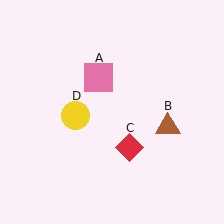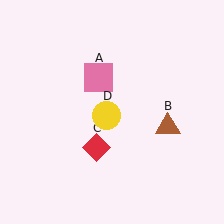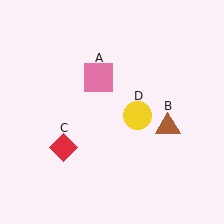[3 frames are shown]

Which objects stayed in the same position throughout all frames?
Pink square (object A) and brown triangle (object B) remained stationary.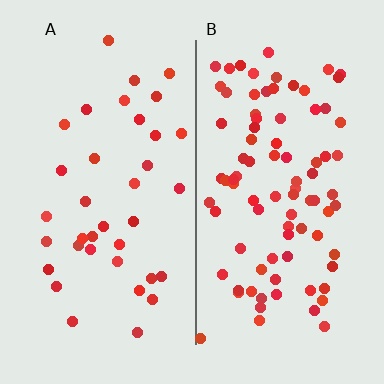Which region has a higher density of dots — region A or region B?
B (the right).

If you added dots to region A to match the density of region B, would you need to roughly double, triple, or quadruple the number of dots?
Approximately double.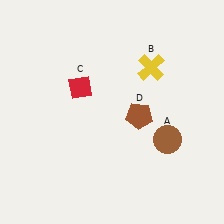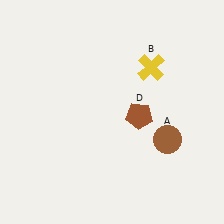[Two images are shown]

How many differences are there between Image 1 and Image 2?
There is 1 difference between the two images.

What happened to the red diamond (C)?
The red diamond (C) was removed in Image 2. It was in the top-left area of Image 1.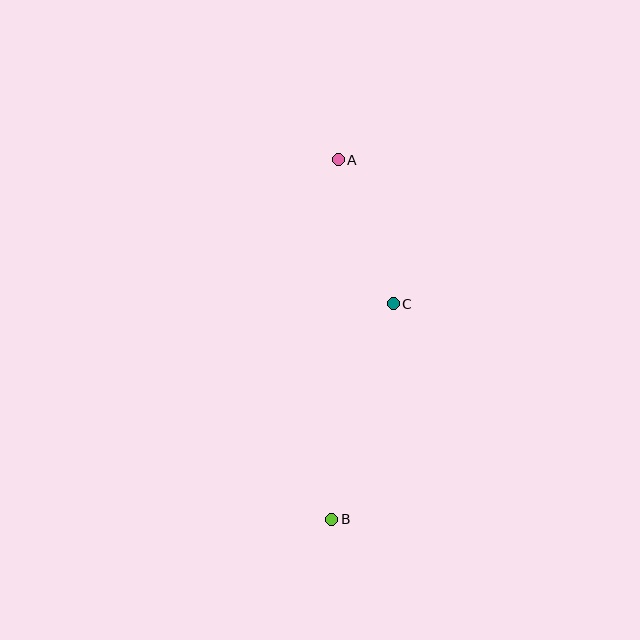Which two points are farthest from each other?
Points A and B are farthest from each other.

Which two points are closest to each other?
Points A and C are closest to each other.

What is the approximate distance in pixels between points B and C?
The distance between B and C is approximately 224 pixels.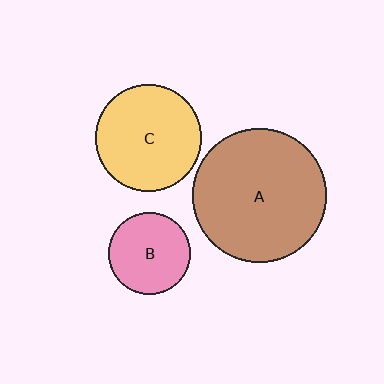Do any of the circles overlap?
No, none of the circles overlap.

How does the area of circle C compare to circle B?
Approximately 1.7 times.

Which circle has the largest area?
Circle A (brown).